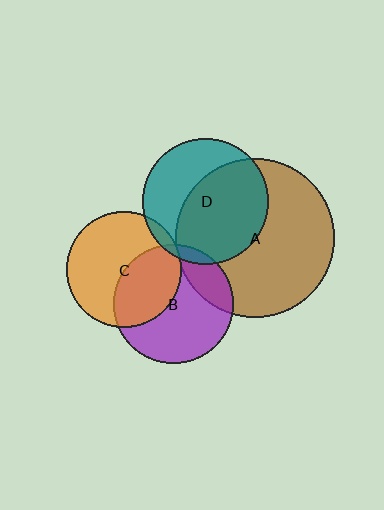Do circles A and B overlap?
Yes.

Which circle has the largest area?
Circle A (brown).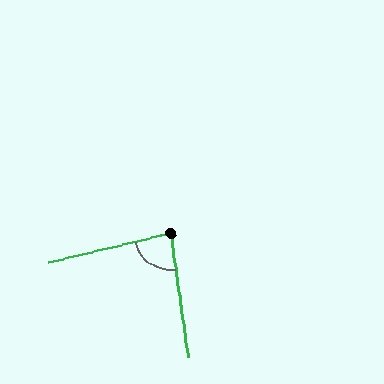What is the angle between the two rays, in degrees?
Approximately 85 degrees.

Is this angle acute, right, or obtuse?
It is acute.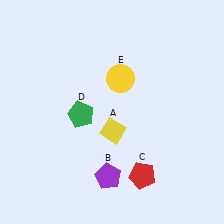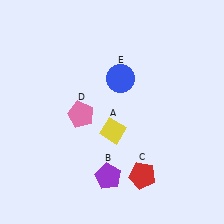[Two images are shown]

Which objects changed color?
D changed from green to pink. E changed from yellow to blue.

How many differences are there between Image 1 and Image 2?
There are 2 differences between the two images.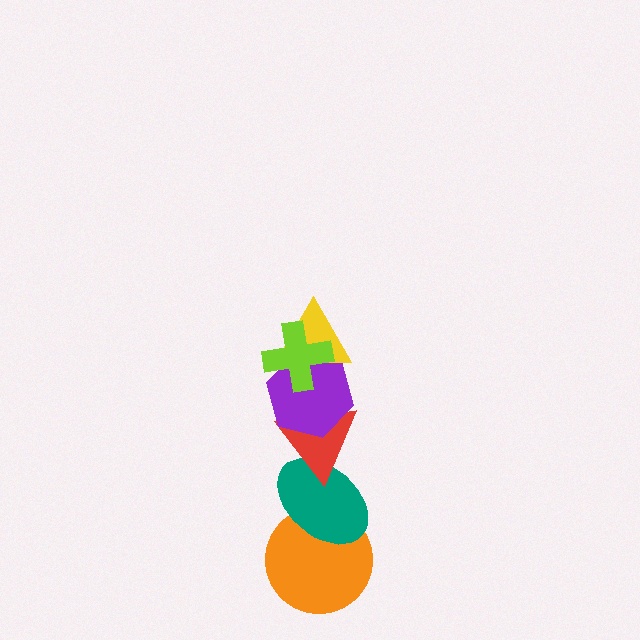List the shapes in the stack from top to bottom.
From top to bottom: the lime cross, the yellow triangle, the purple hexagon, the red triangle, the teal ellipse, the orange circle.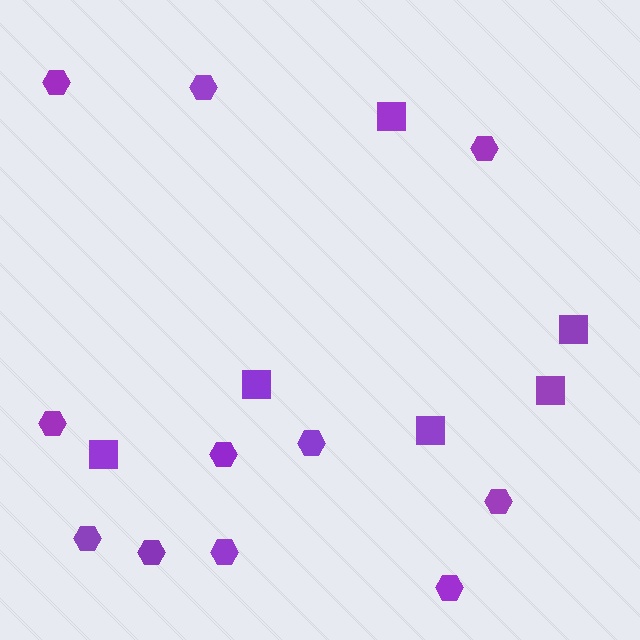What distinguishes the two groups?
There are 2 groups: one group of squares (6) and one group of hexagons (11).